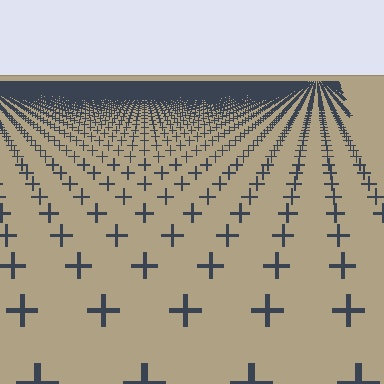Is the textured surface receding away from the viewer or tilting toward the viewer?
The surface is receding away from the viewer. Texture elements get smaller and denser toward the top.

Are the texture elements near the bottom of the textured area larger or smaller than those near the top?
Larger. Near the bottom, elements are closer to the viewer and appear at a bigger on-screen size.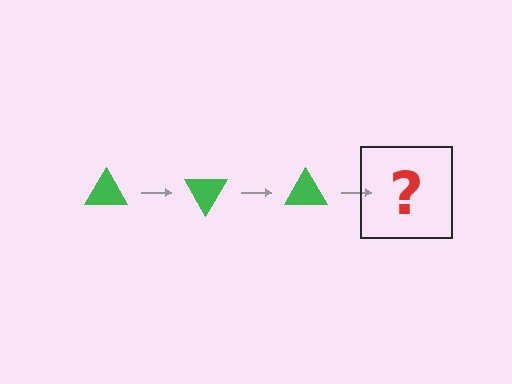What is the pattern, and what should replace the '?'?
The pattern is that the triangle rotates 60 degrees each step. The '?' should be a green triangle rotated 180 degrees.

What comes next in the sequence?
The next element should be a green triangle rotated 180 degrees.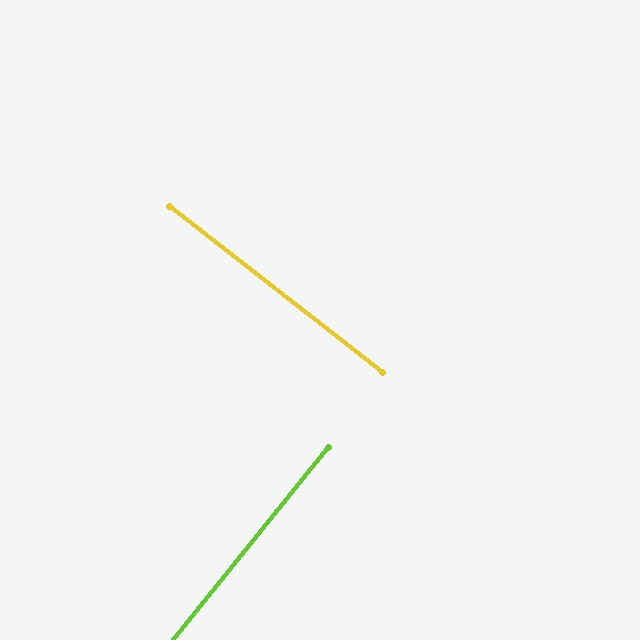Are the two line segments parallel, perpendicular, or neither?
Perpendicular — they meet at approximately 89°.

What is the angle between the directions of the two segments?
Approximately 89 degrees.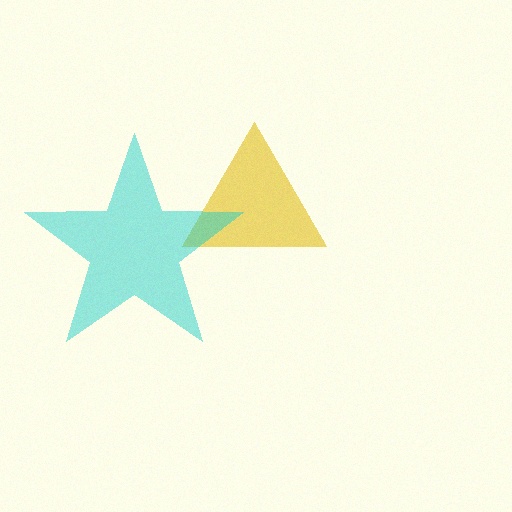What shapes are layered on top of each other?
The layered shapes are: a yellow triangle, a cyan star.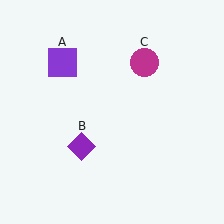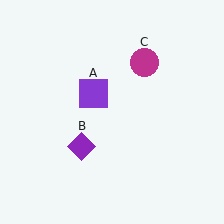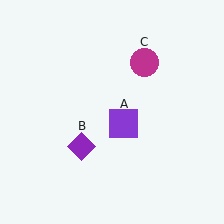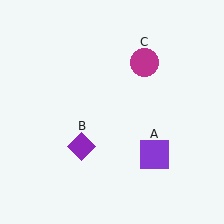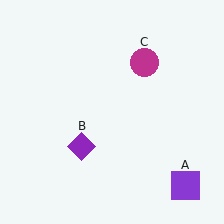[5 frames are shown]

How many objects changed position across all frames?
1 object changed position: purple square (object A).